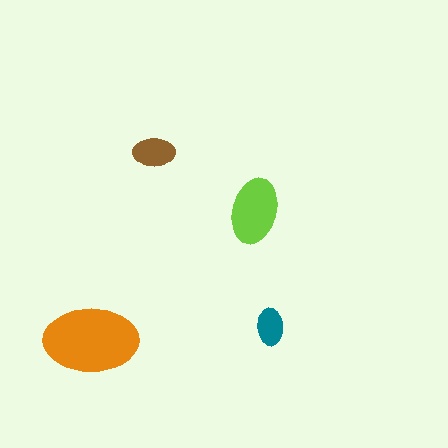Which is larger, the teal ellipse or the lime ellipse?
The lime one.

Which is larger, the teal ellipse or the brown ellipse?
The brown one.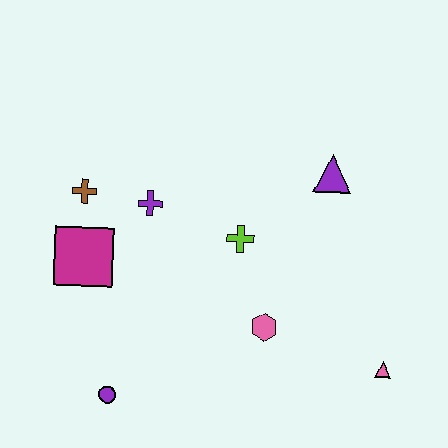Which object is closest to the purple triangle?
The lime cross is closest to the purple triangle.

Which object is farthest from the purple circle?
The purple triangle is farthest from the purple circle.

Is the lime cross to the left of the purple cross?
No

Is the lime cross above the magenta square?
Yes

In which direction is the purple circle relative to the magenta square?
The purple circle is below the magenta square.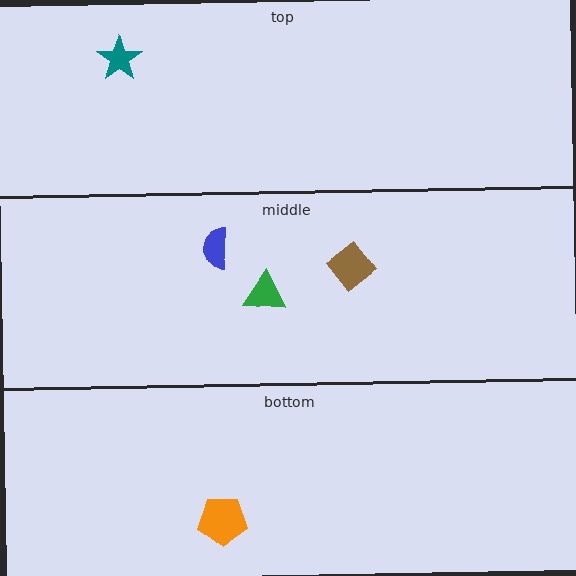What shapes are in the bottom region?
The orange pentagon.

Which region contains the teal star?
The top region.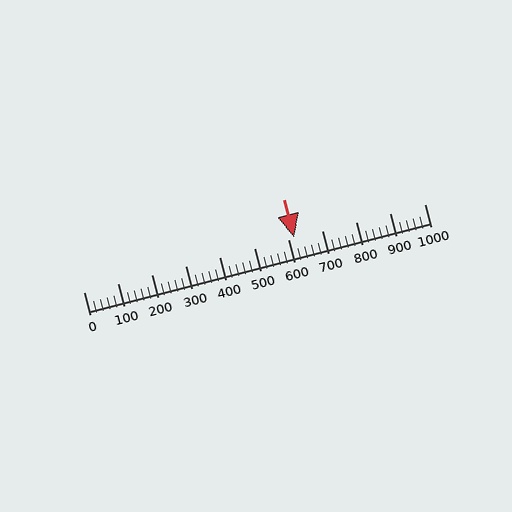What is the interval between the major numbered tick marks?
The major tick marks are spaced 100 units apart.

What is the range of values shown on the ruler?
The ruler shows values from 0 to 1000.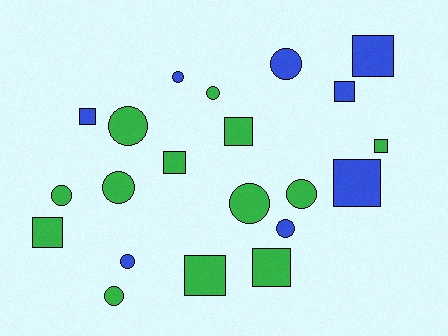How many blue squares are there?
There are 4 blue squares.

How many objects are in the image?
There are 21 objects.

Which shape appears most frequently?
Circle, with 11 objects.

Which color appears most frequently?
Green, with 13 objects.